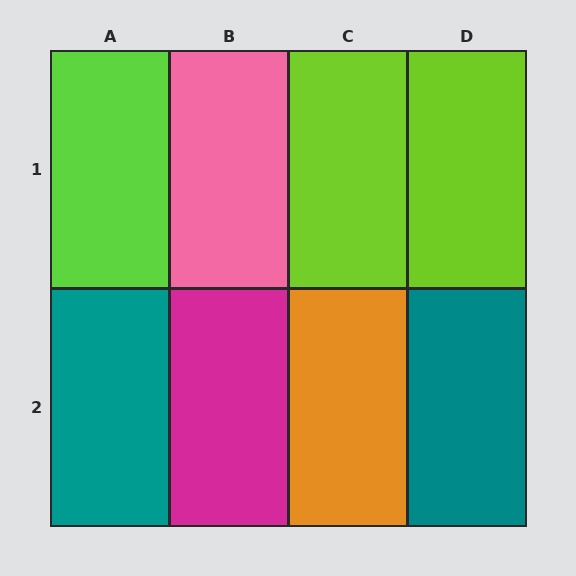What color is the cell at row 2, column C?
Orange.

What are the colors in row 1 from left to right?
Lime, pink, lime, lime.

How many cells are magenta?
1 cell is magenta.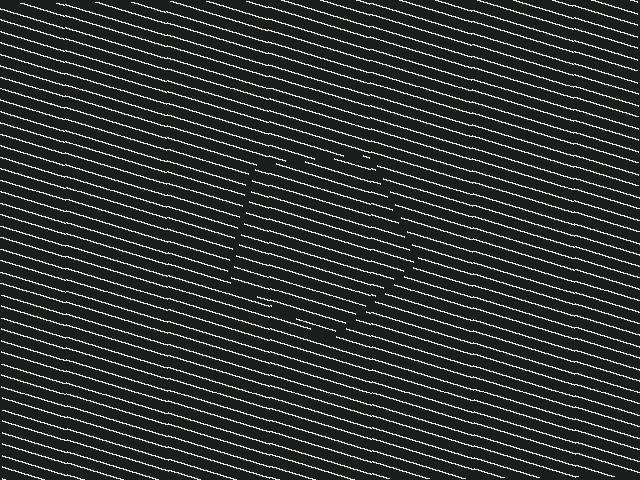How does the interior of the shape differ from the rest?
The interior of the shape contains the same grating, shifted by half a period — the contour is defined by the phase discontinuity where line-ends from the inner and outer gratings abut.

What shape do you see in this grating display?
An illusory pentagon. The interior of the shape contains the same grating, shifted by half a period — the contour is defined by the phase discontinuity where line-ends from the inner and outer gratings abut.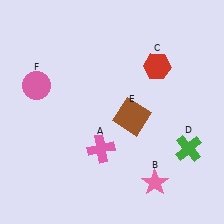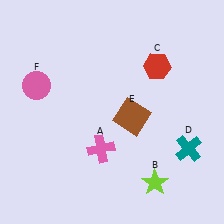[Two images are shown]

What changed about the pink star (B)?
In Image 1, B is pink. In Image 2, it changed to lime.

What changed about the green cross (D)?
In Image 1, D is green. In Image 2, it changed to teal.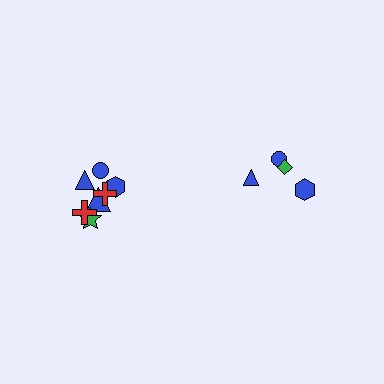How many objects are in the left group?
There are 7 objects.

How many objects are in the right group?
There are 4 objects.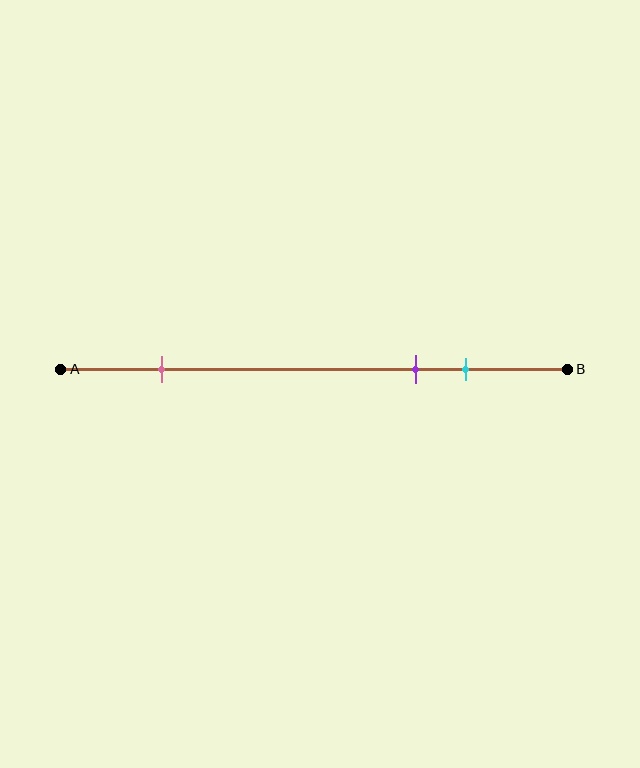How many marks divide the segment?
There are 3 marks dividing the segment.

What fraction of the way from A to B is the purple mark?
The purple mark is approximately 70% (0.7) of the way from A to B.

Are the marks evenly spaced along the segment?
No, the marks are not evenly spaced.